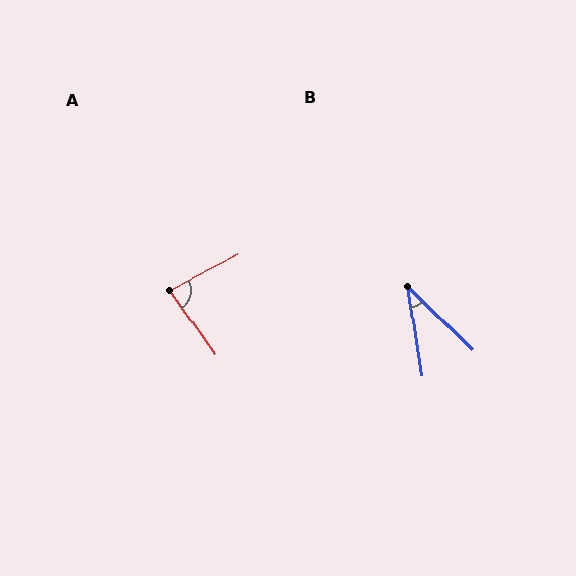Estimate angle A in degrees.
Approximately 82 degrees.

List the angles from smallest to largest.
B (37°), A (82°).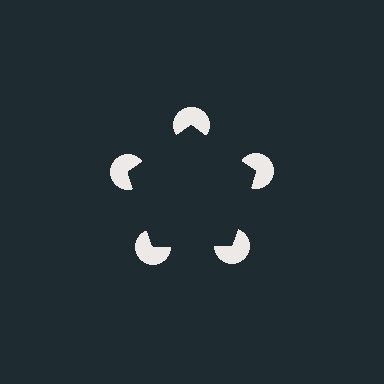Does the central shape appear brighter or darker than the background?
It typically appears slightly darker than the background, even though no actual brightness change is drawn.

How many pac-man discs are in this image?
There are 5 — one at each vertex of the illusory pentagon.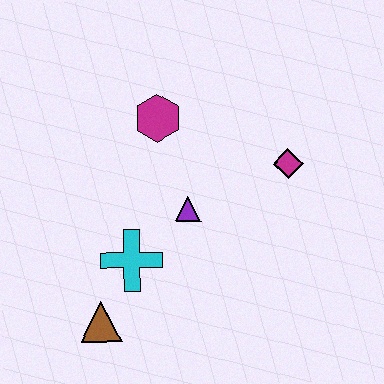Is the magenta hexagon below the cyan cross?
No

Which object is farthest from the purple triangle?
The brown triangle is farthest from the purple triangle.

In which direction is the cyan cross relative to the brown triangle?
The cyan cross is above the brown triangle.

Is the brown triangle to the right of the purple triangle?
No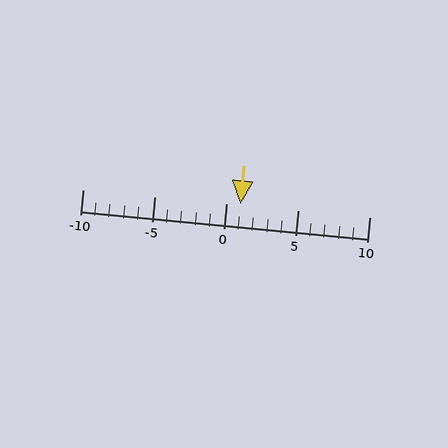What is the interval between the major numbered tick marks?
The major tick marks are spaced 5 units apart.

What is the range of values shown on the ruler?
The ruler shows values from -10 to 10.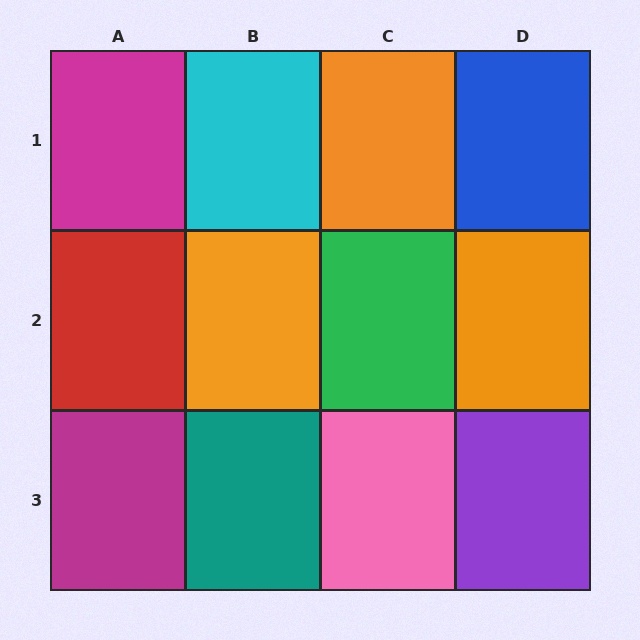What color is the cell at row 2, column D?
Orange.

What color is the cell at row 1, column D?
Blue.